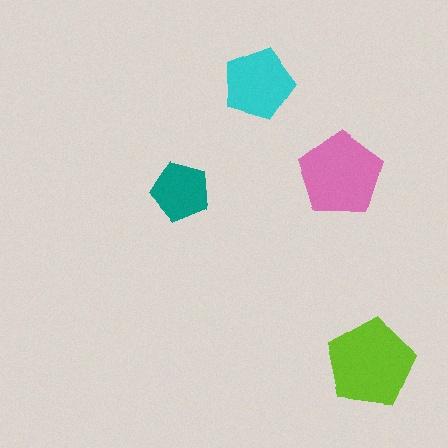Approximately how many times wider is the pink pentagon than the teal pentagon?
About 1.5 times wider.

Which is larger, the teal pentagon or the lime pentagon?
The lime one.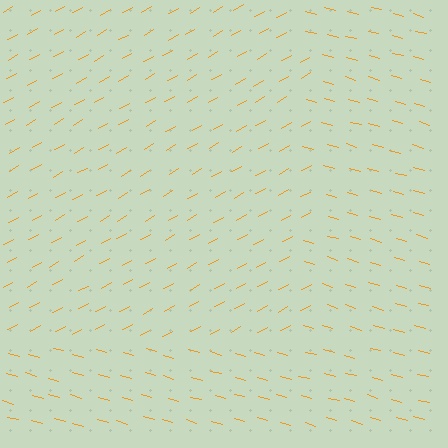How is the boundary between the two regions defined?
The boundary is defined purely by a change in line orientation (approximately 45 degrees difference). All lines are the same color and thickness.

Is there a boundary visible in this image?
Yes, there is a texture boundary formed by a change in line orientation.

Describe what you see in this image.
The image is filled with small orange line segments. A rectangle region in the image has lines oriented differently from the surrounding lines, creating a visible texture boundary.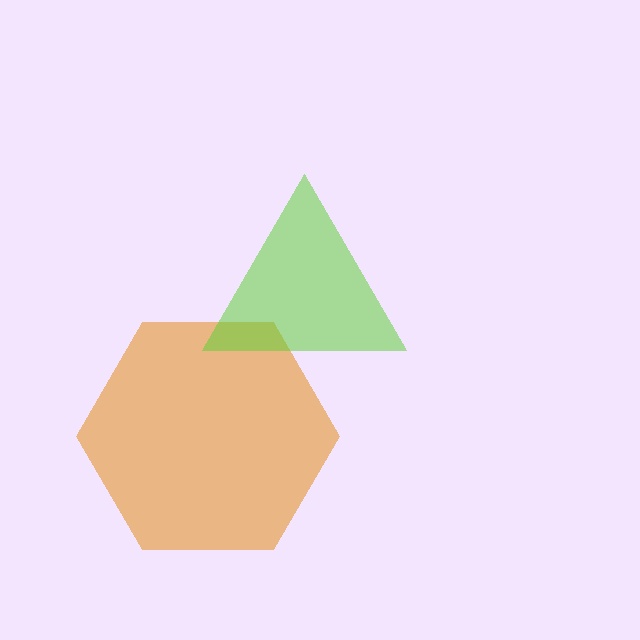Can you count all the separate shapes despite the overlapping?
Yes, there are 2 separate shapes.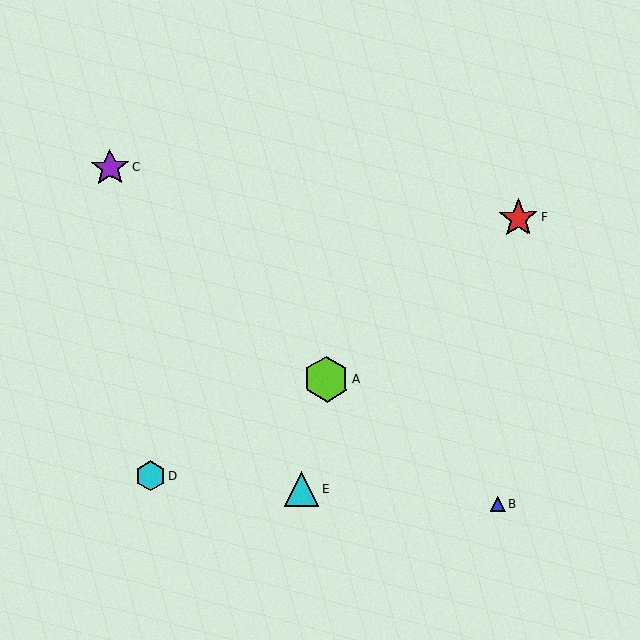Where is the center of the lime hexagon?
The center of the lime hexagon is at (326, 379).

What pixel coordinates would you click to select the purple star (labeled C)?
Click at (110, 168) to select the purple star C.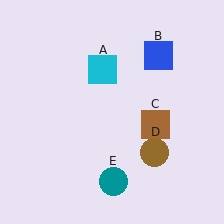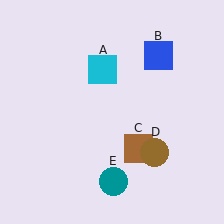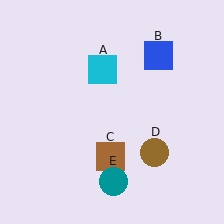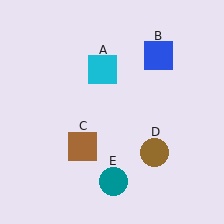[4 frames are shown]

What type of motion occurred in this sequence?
The brown square (object C) rotated clockwise around the center of the scene.